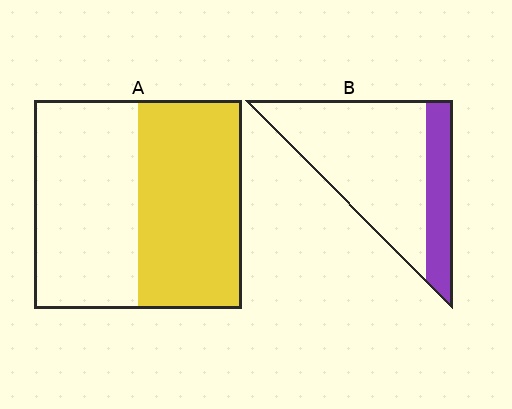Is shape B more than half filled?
No.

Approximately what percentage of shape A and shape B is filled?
A is approximately 50% and B is approximately 25%.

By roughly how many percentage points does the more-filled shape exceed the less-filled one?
By roughly 25 percentage points (A over B).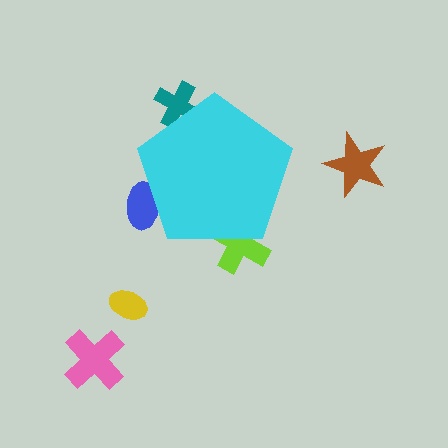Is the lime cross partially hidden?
Yes, the lime cross is partially hidden behind the cyan pentagon.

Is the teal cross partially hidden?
Yes, the teal cross is partially hidden behind the cyan pentagon.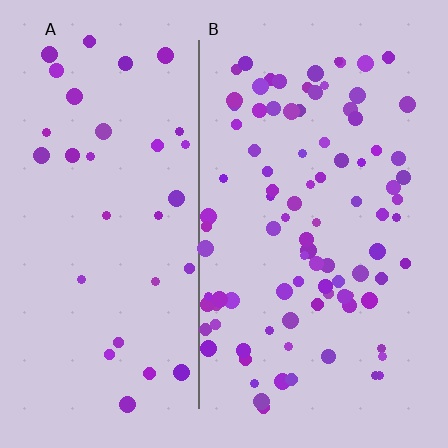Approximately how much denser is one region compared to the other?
Approximately 2.8× — region B over region A.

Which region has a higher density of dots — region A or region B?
B (the right).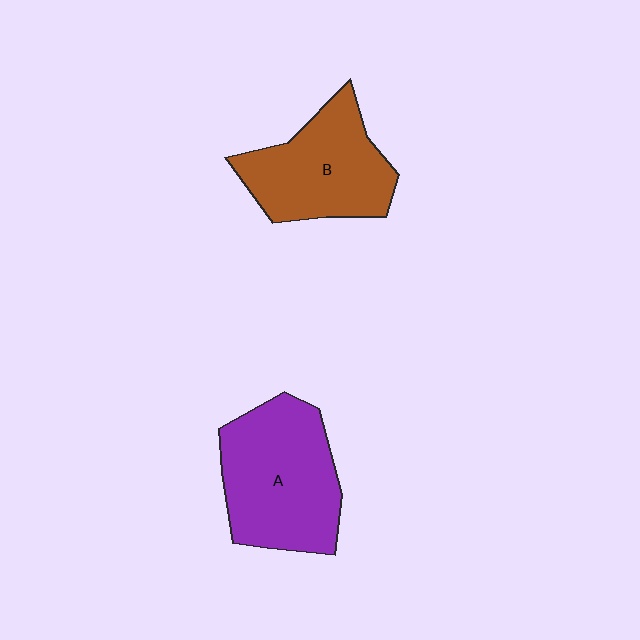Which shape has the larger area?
Shape A (purple).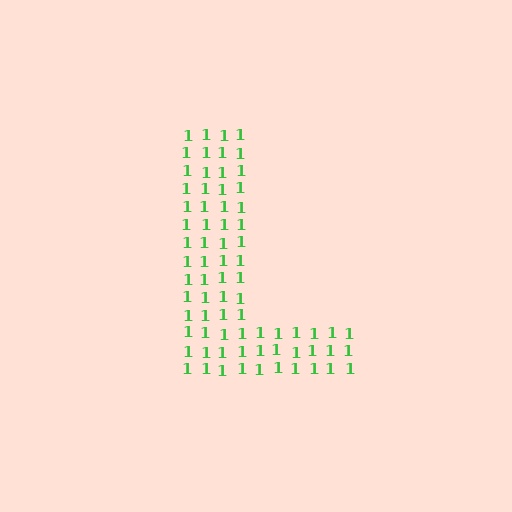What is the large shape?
The large shape is the letter L.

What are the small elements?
The small elements are digit 1's.